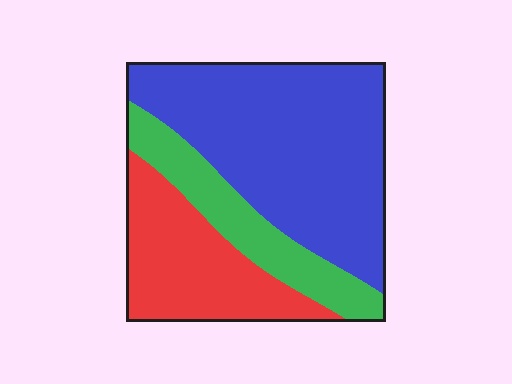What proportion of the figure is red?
Red covers roughly 25% of the figure.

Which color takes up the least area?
Green, at roughly 20%.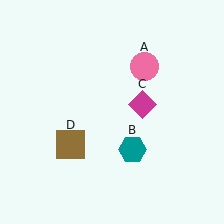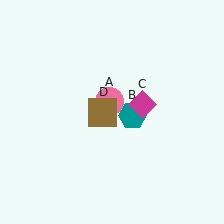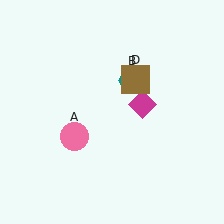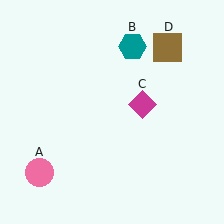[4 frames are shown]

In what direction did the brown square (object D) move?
The brown square (object D) moved up and to the right.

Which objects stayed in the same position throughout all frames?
Magenta diamond (object C) remained stationary.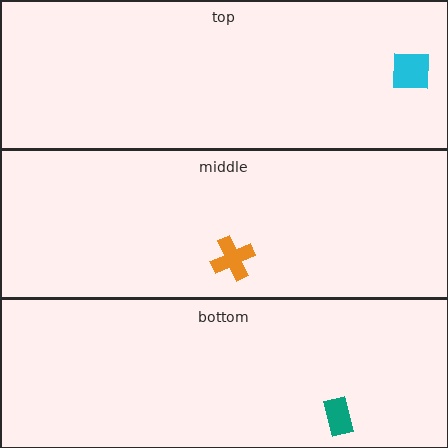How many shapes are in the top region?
1.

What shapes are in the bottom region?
The teal rectangle.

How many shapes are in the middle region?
1.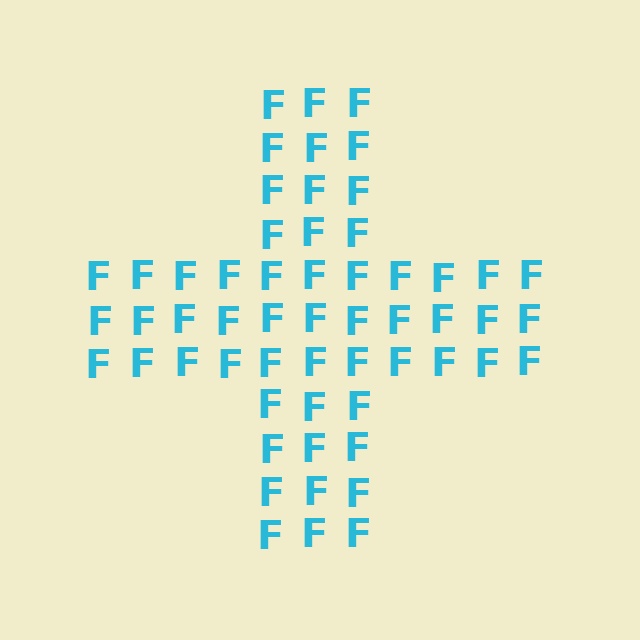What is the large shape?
The large shape is a cross.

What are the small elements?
The small elements are letter F's.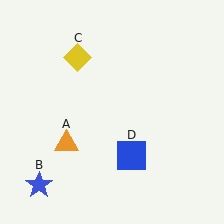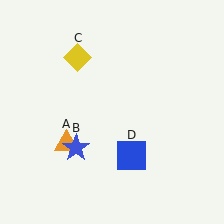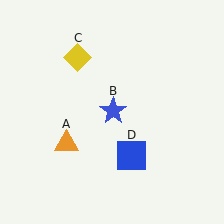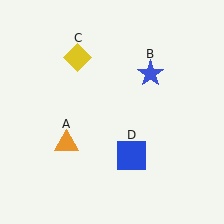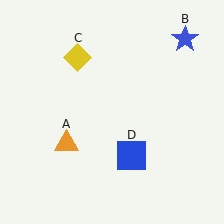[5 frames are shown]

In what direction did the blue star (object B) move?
The blue star (object B) moved up and to the right.